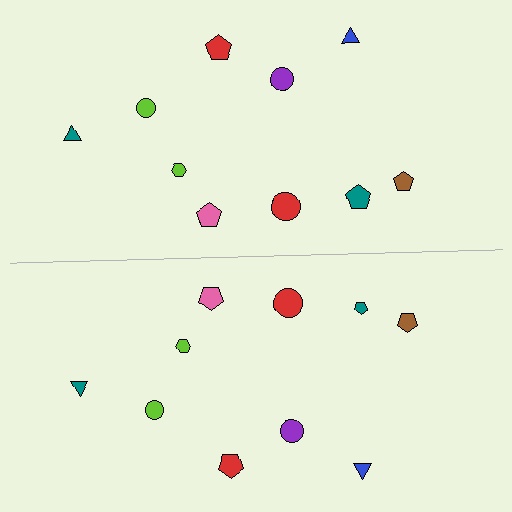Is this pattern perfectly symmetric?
No, the pattern is not perfectly symmetric. The teal pentagon on the bottom side has a different size than its mirror counterpart.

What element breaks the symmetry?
The teal pentagon on the bottom side has a different size than its mirror counterpart.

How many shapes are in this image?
There are 20 shapes in this image.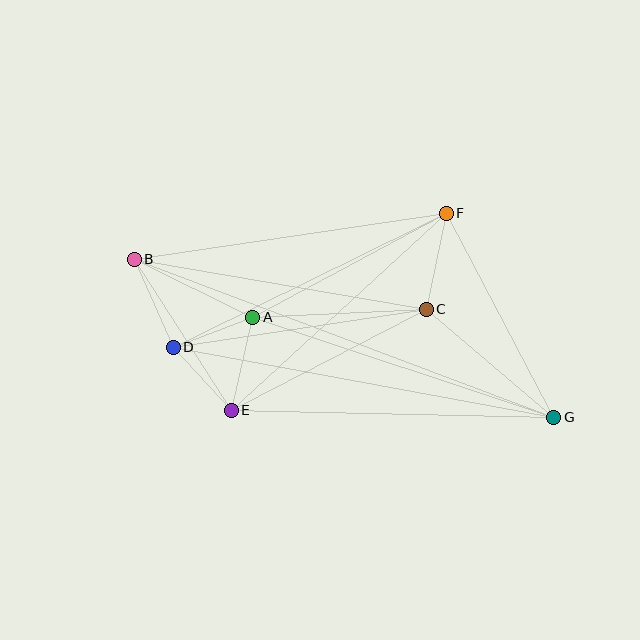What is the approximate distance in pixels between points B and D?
The distance between B and D is approximately 96 pixels.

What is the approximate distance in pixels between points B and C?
The distance between B and C is approximately 296 pixels.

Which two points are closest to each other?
Points A and D are closest to each other.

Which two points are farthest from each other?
Points B and G are farthest from each other.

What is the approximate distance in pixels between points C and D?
The distance between C and D is approximately 256 pixels.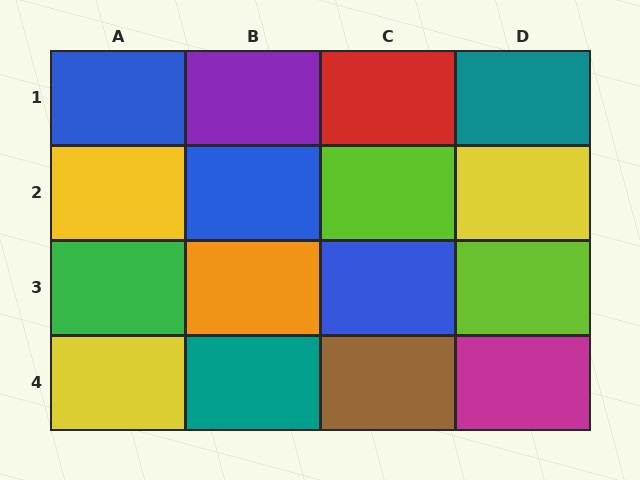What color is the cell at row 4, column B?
Teal.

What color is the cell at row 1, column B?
Purple.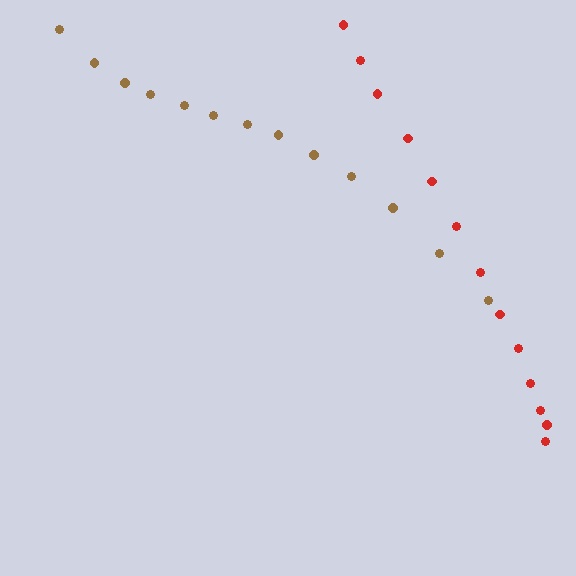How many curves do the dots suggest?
There are 2 distinct paths.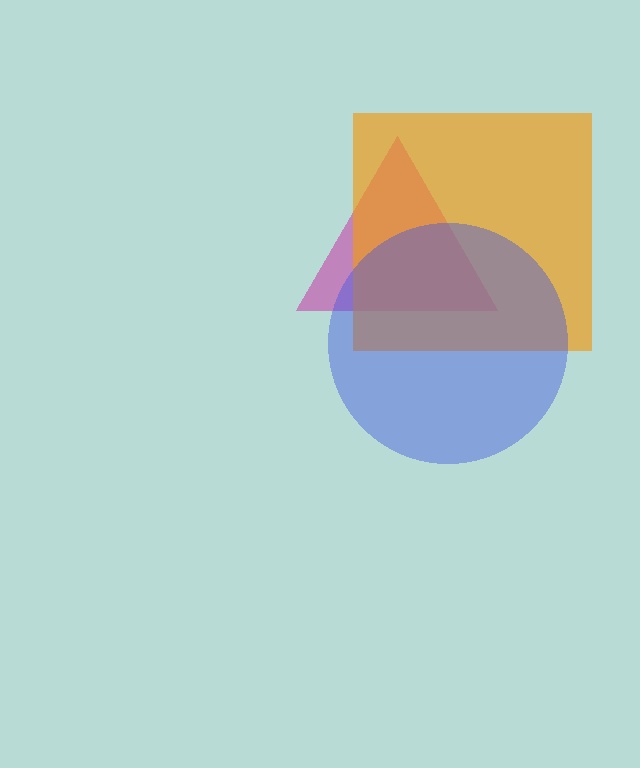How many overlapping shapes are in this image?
There are 3 overlapping shapes in the image.